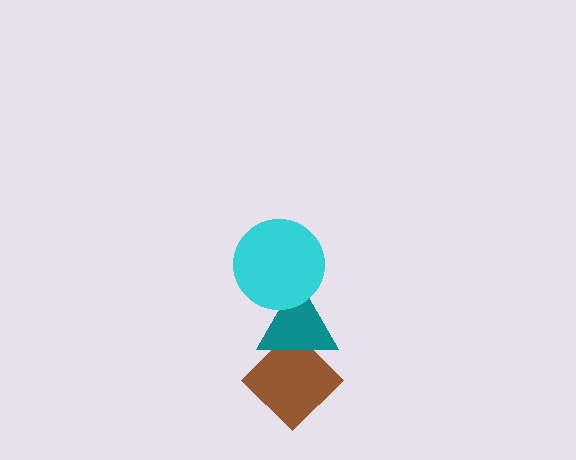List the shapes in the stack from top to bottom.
From top to bottom: the cyan circle, the teal triangle, the brown diamond.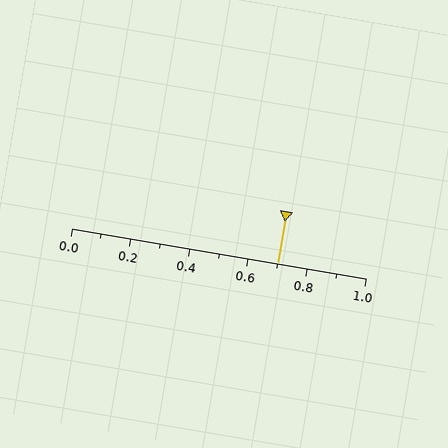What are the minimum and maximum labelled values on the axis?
The axis runs from 0.0 to 1.0.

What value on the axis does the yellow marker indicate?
The marker indicates approximately 0.7.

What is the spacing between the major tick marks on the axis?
The major ticks are spaced 0.2 apart.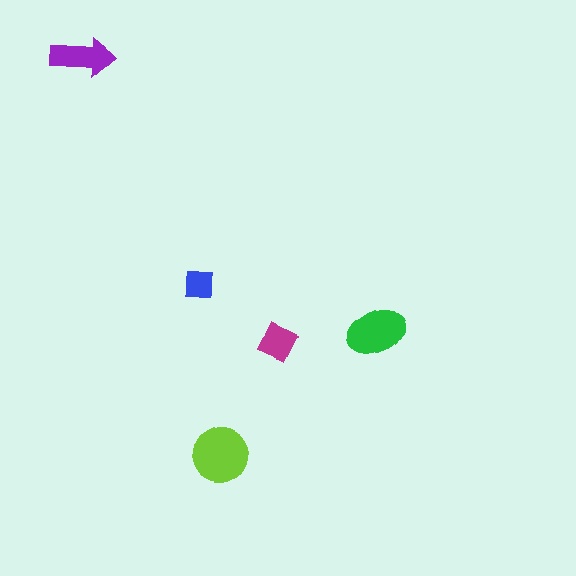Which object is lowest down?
The lime circle is bottommost.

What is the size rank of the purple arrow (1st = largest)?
3rd.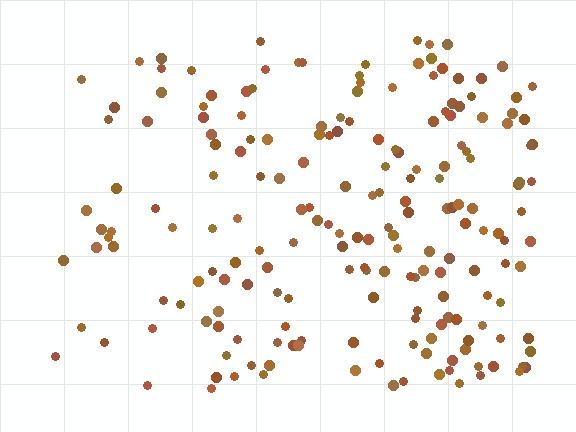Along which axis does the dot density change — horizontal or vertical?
Horizontal.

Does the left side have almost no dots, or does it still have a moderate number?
Still a moderate number, just noticeably fewer than the right.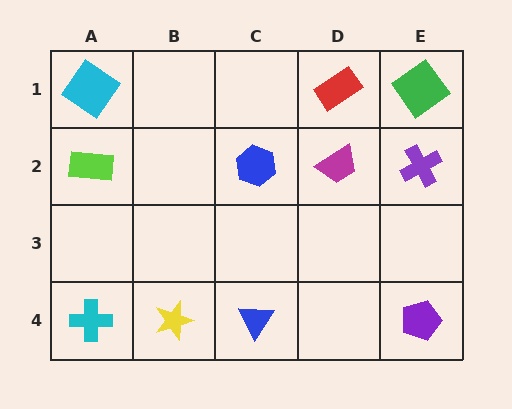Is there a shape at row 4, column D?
No, that cell is empty.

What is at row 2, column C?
A blue hexagon.